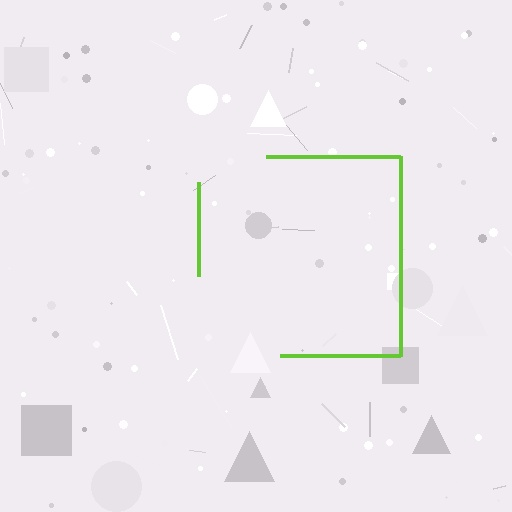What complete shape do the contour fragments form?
The contour fragments form a square.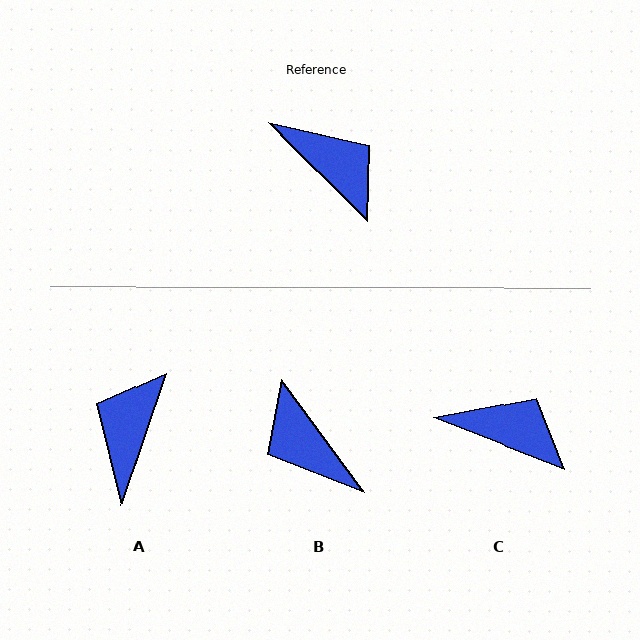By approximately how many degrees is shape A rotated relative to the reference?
Approximately 116 degrees counter-clockwise.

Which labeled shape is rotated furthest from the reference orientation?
B, about 171 degrees away.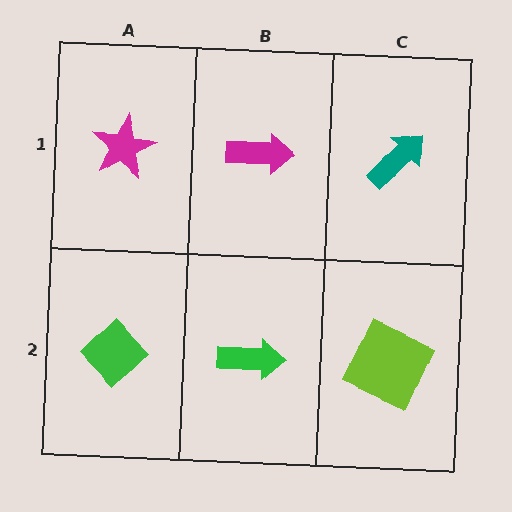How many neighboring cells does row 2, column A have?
2.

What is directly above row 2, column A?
A magenta star.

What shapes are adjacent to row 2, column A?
A magenta star (row 1, column A), a green arrow (row 2, column B).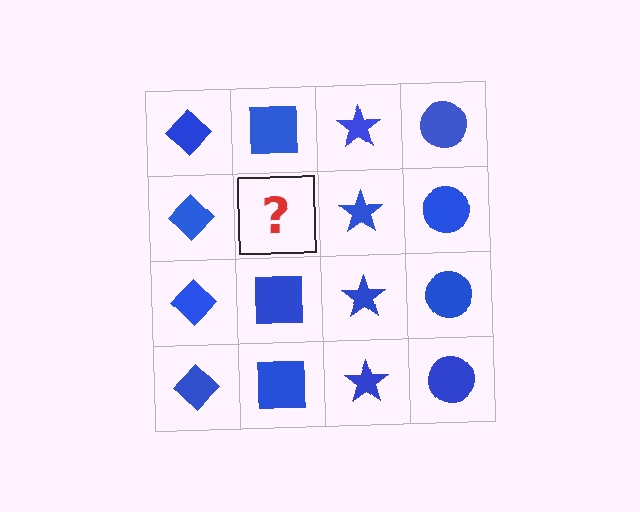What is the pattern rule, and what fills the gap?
The rule is that each column has a consistent shape. The gap should be filled with a blue square.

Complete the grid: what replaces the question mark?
The question mark should be replaced with a blue square.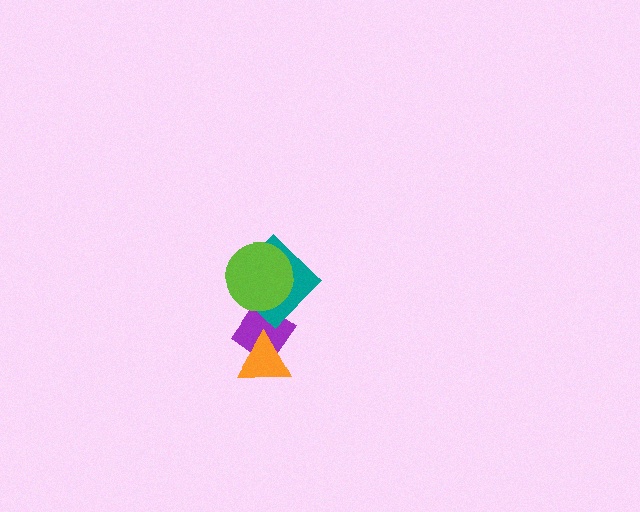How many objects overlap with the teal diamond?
2 objects overlap with the teal diamond.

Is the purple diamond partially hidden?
Yes, it is partially covered by another shape.